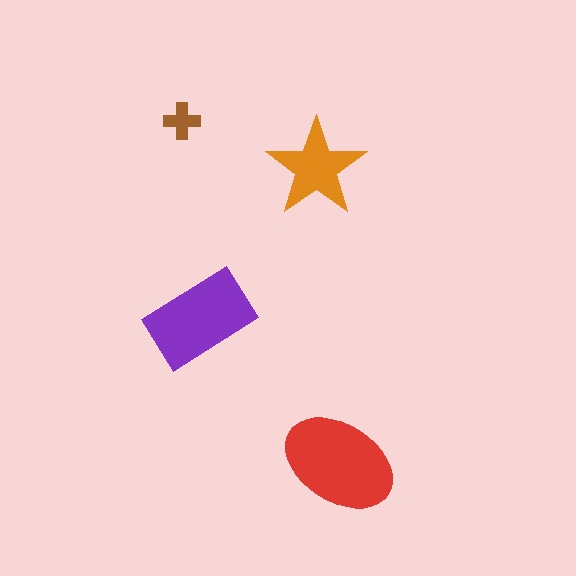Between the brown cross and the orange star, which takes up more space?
The orange star.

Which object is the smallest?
The brown cross.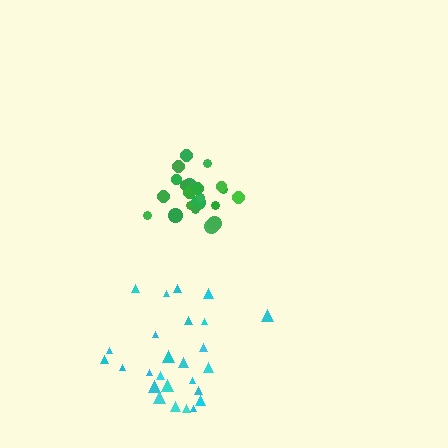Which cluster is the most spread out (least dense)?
Cyan.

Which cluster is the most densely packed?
Green.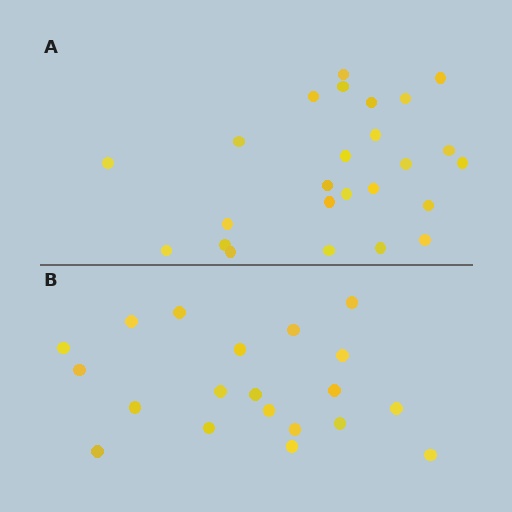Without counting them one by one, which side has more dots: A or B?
Region A (the top region) has more dots.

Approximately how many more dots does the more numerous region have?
Region A has about 5 more dots than region B.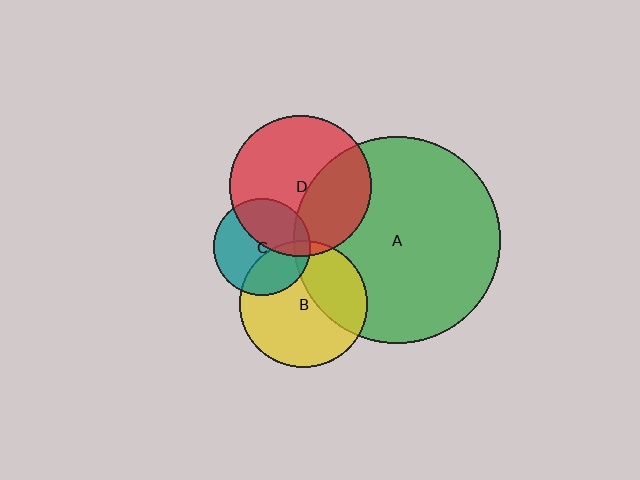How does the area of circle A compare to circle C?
Approximately 4.5 times.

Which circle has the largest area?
Circle A (green).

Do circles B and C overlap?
Yes.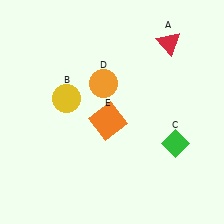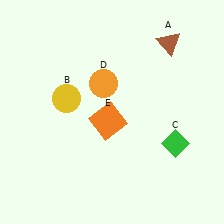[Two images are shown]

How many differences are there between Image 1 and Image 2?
There is 1 difference between the two images.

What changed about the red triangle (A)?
In Image 1, A is red. In Image 2, it changed to brown.